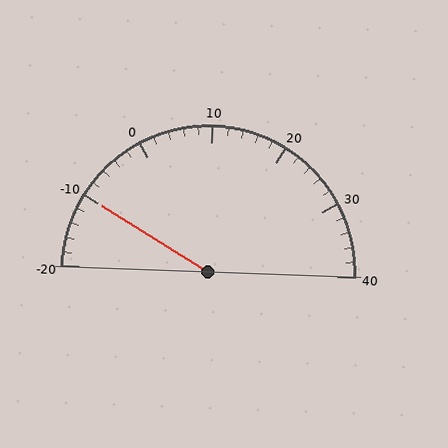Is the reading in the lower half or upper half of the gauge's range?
The reading is in the lower half of the range (-20 to 40).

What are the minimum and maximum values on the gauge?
The gauge ranges from -20 to 40.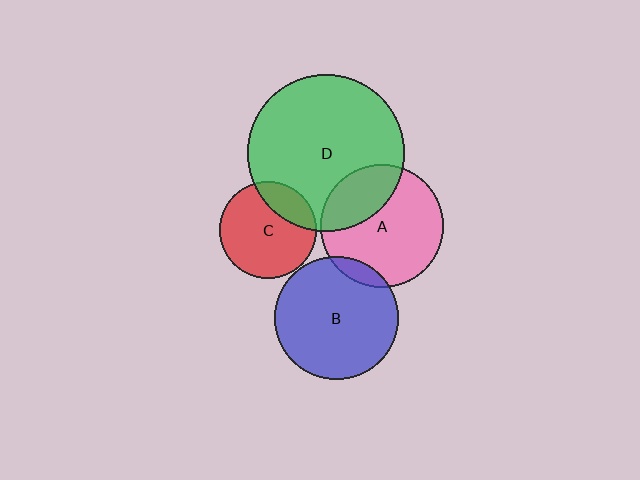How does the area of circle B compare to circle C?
Approximately 1.6 times.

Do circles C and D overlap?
Yes.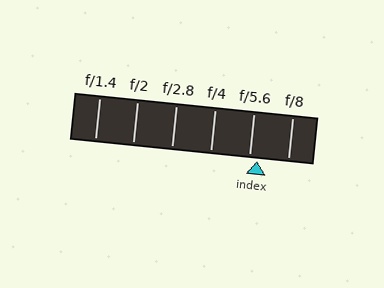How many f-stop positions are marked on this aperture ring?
There are 6 f-stop positions marked.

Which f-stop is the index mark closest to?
The index mark is closest to f/5.6.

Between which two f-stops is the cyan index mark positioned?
The index mark is between f/5.6 and f/8.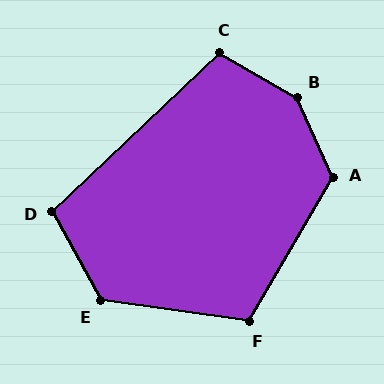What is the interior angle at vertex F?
Approximately 112 degrees (obtuse).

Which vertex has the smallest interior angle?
D, at approximately 104 degrees.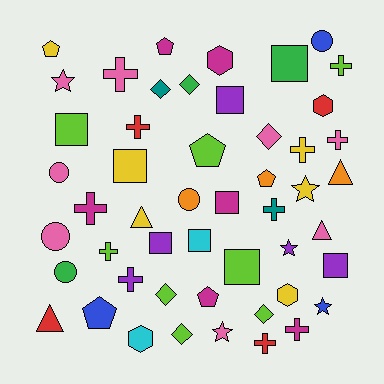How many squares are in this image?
There are 9 squares.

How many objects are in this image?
There are 50 objects.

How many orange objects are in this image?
There are 3 orange objects.